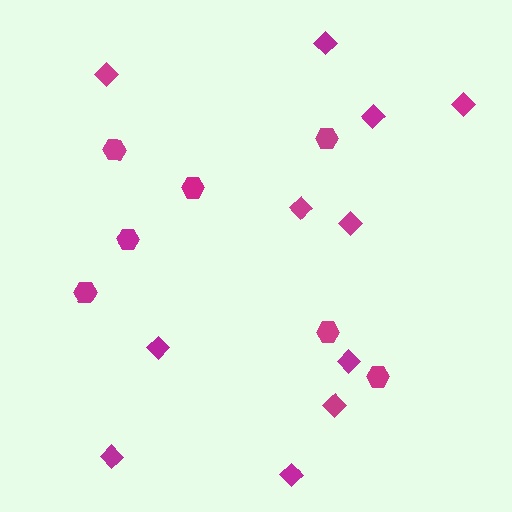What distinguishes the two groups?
There are 2 groups: one group of hexagons (7) and one group of diamonds (11).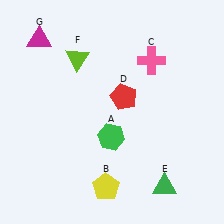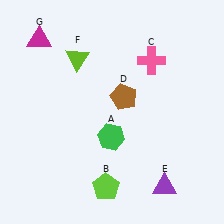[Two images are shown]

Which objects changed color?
B changed from yellow to lime. D changed from red to brown. E changed from green to purple.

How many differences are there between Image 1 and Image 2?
There are 3 differences between the two images.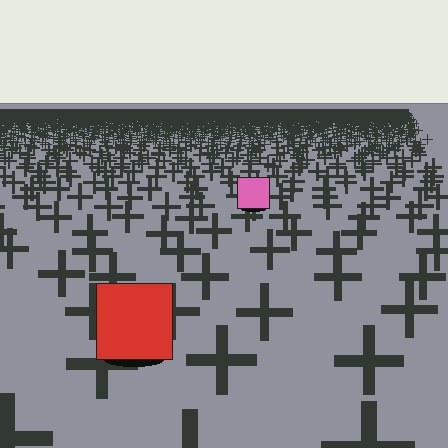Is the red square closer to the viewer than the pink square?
Yes. The red square is closer — you can tell from the texture gradient: the ground texture is coarser near it.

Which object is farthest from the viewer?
The pink square is farthest from the viewer. It appears smaller and the ground texture around it is denser.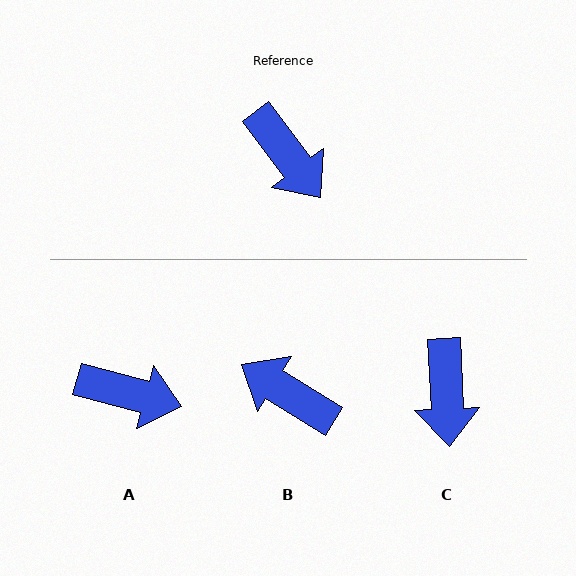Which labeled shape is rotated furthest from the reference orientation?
B, about 159 degrees away.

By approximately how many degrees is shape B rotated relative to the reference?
Approximately 159 degrees clockwise.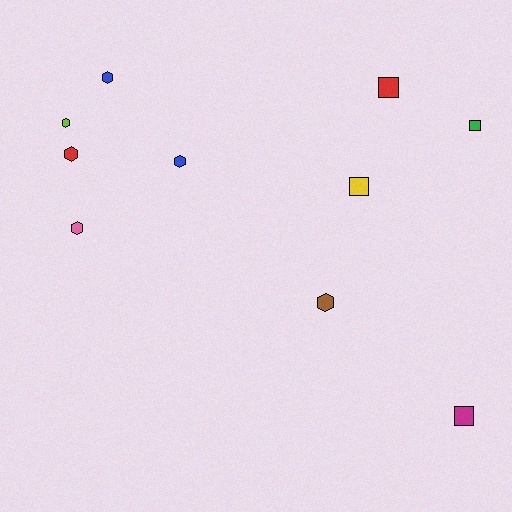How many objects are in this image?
There are 10 objects.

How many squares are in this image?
There are 4 squares.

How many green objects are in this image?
There is 1 green object.